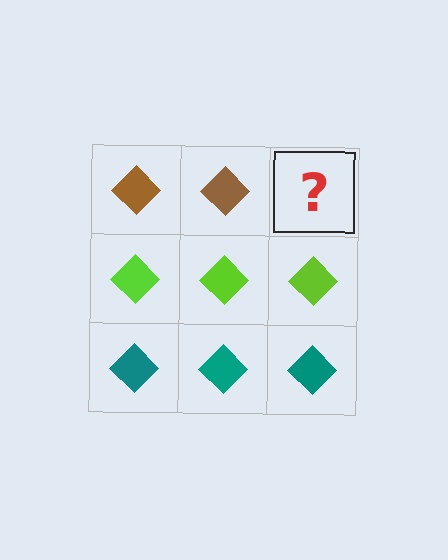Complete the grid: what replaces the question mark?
The question mark should be replaced with a brown diamond.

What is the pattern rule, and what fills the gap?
The rule is that each row has a consistent color. The gap should be filled with a brown diamond.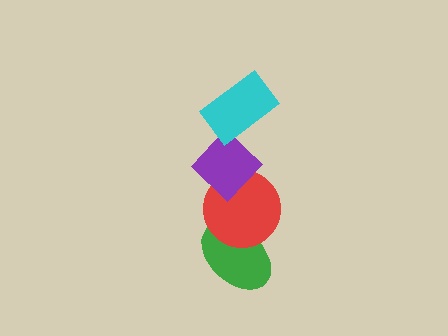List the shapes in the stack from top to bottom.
From top to bottom: the cyan rectangle, the purple diamond, the red circle, the green ellipse.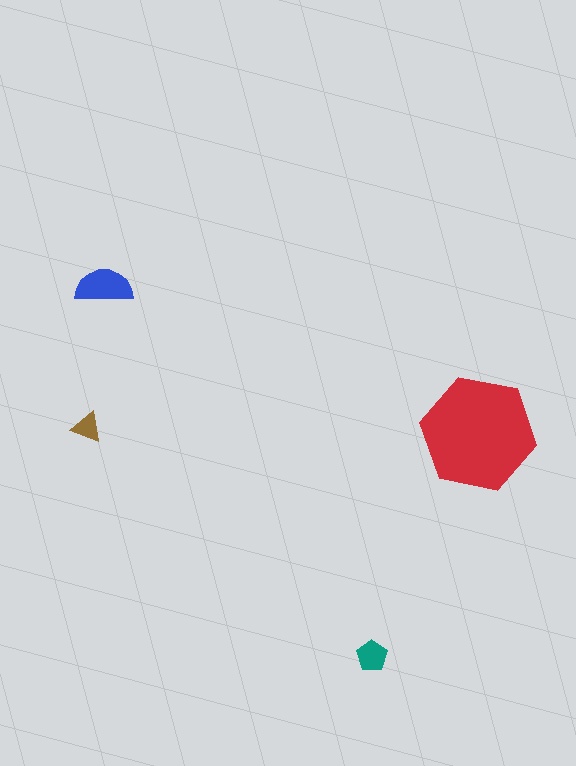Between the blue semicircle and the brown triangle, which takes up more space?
The blue semicircle.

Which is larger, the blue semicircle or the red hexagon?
The red hexagon.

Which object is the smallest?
The brown triangle.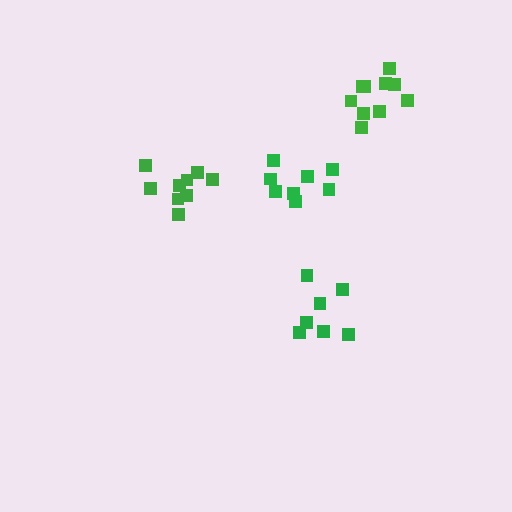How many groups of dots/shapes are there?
There are 4 groups.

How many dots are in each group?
Group 1: 10 dots, Group 2: 9 dots, Group 3: 8 dots, Group 4: 7 dots (34 total).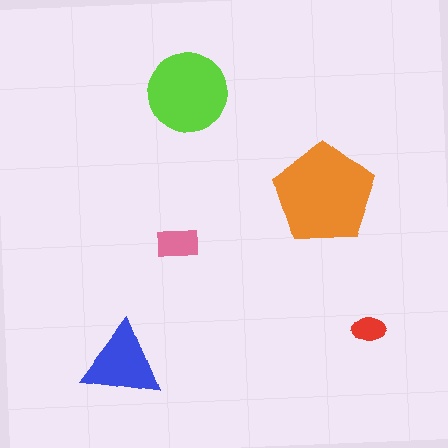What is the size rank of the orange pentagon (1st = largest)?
1st.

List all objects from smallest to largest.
The red ellipse, the pink rectangle, the blue triangle, the lime circle, the orange pentagon.